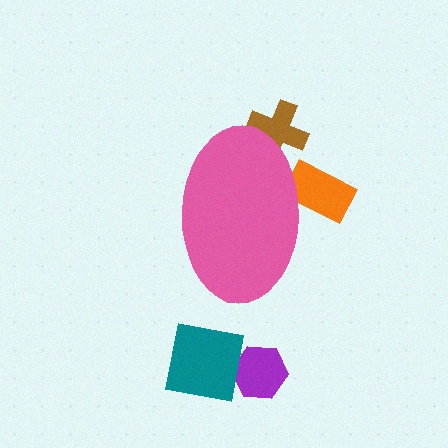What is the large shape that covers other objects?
A pink ellipse.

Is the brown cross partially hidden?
Yes, the brown cross is partially hidden behind the pink ellipse.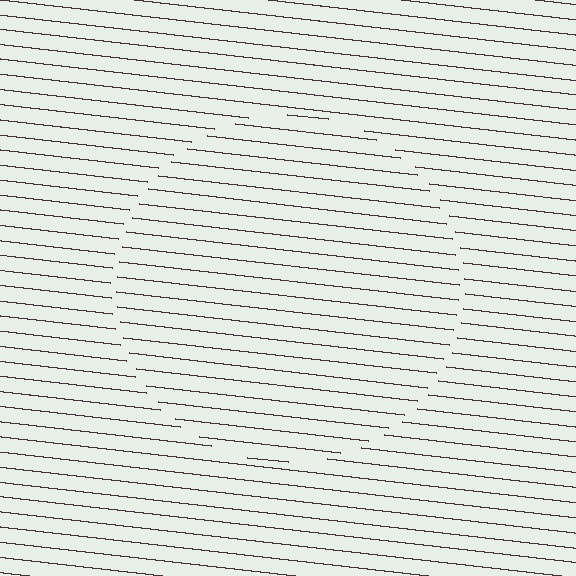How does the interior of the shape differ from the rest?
The interior of the shape contains the same grating, shifted by half a period — the contour is defined by the phase discontinuity where line-ends from the inner and outer gratings abut.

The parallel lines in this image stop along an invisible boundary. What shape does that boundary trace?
An illusory circle. The interior of the shape contains the same grating, shifted by half a period — the contour is defined by the phase discontinuity where line-ends from the inner and outer gratings abut.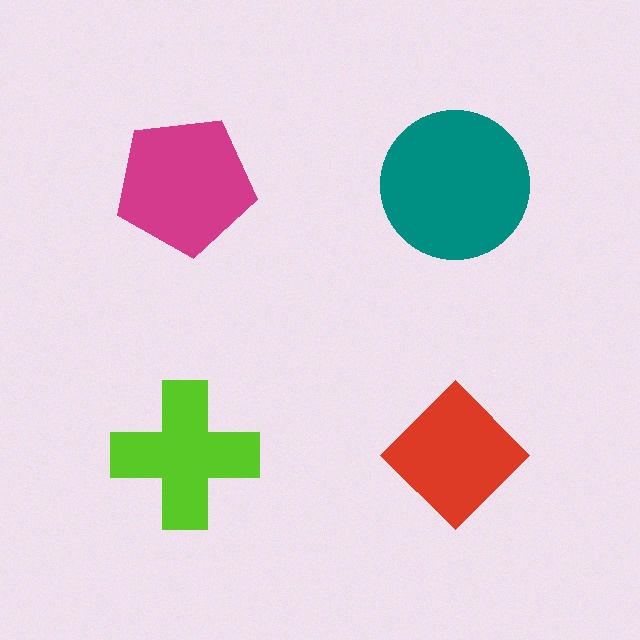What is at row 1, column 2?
A teal circle.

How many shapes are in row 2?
2 shapes.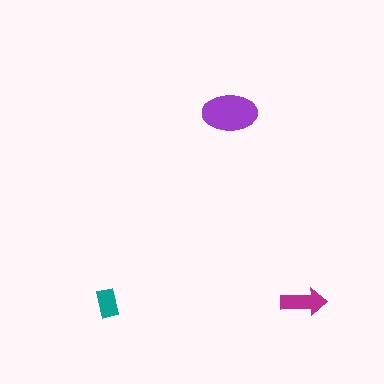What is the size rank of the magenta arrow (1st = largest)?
2nd.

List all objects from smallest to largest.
The teal rectangle, the magenta arrow, the purple ellipse.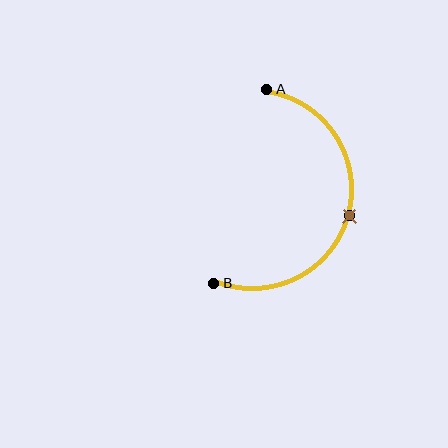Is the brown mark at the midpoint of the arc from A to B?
Yes. The brown mark lies on the arc at equal arc-length from both A and B — it is the arc midpoint.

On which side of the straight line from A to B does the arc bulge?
The arc bulges to the right of the straight line connecting A and B.